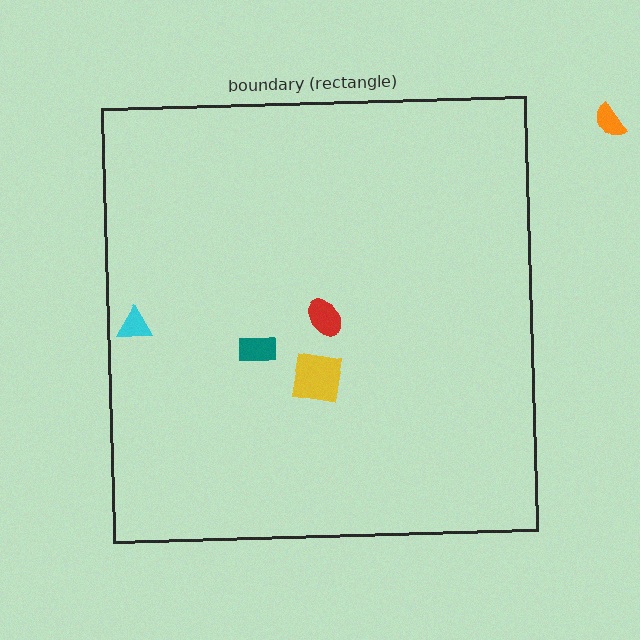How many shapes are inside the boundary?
4 inside, 1 outside.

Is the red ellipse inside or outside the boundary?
Inside.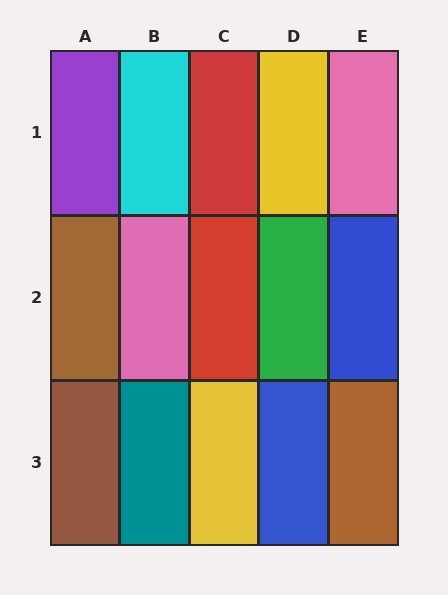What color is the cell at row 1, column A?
Purple.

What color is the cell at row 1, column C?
Red.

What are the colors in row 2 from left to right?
Brown, pink, red, green, blue.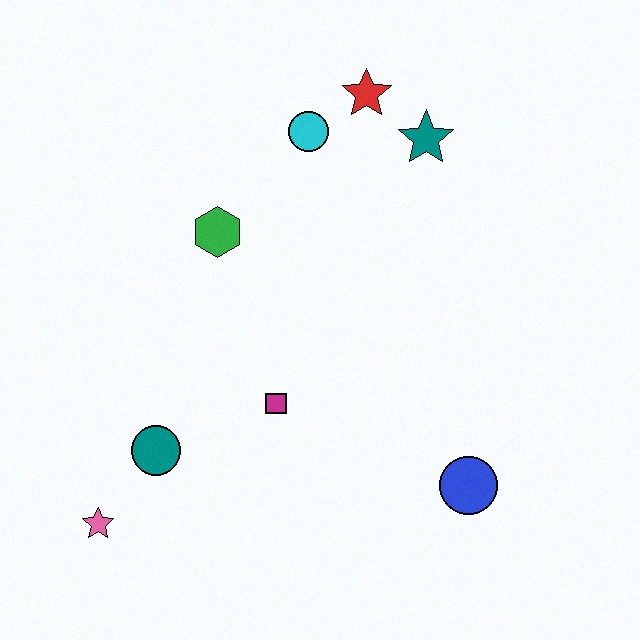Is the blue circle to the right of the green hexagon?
Yes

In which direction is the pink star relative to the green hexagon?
The pink star is below the green hexagon.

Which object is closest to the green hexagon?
The cyan circle is closest to the green hexagon.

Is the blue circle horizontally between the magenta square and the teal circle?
No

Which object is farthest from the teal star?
The pink star is farthest from the teal star.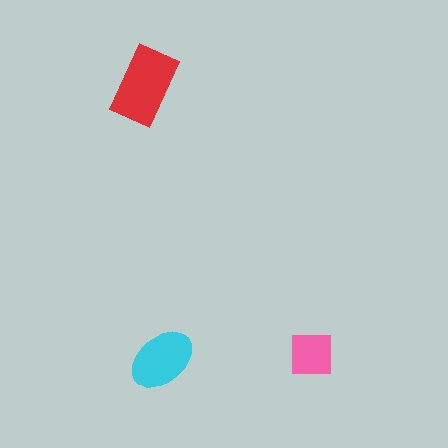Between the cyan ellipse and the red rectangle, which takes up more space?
The red rectangle.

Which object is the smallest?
The pink square.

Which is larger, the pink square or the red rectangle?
The red rectangle.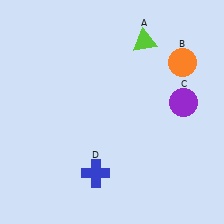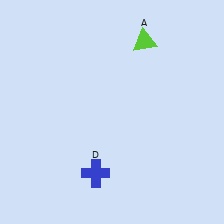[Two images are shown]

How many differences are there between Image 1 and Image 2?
There are 2 differences between the two images.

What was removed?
The orange circle (B), the purple circle (C) were removed in Image 2.